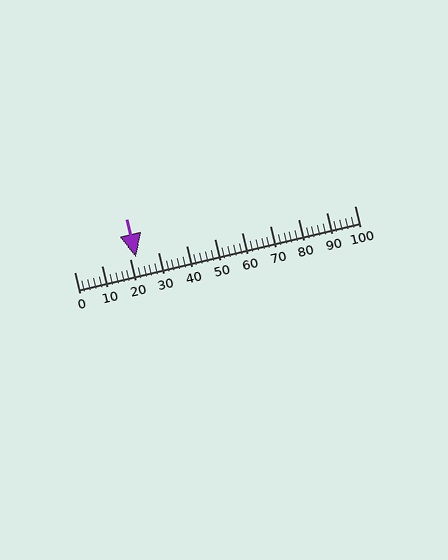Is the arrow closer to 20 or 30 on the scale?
The arrow is closer to 20.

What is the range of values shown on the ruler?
The ruler shows values from 0 to 100.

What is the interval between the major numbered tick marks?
The major tick marks are spaced 10 units apart.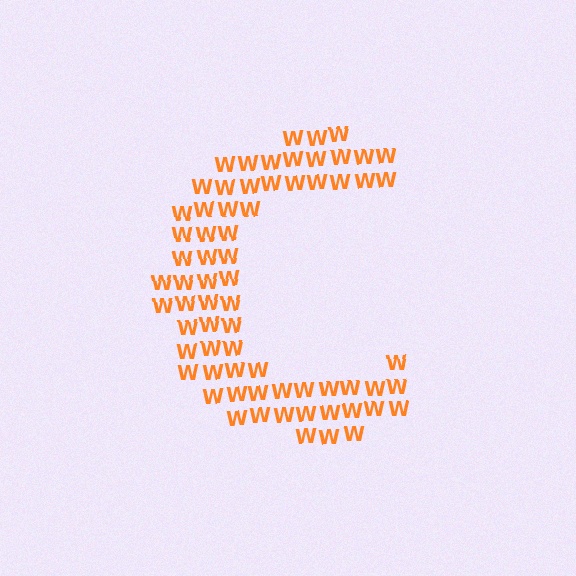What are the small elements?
The small elements are letter W's.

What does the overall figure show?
The overall figure shows the letter C.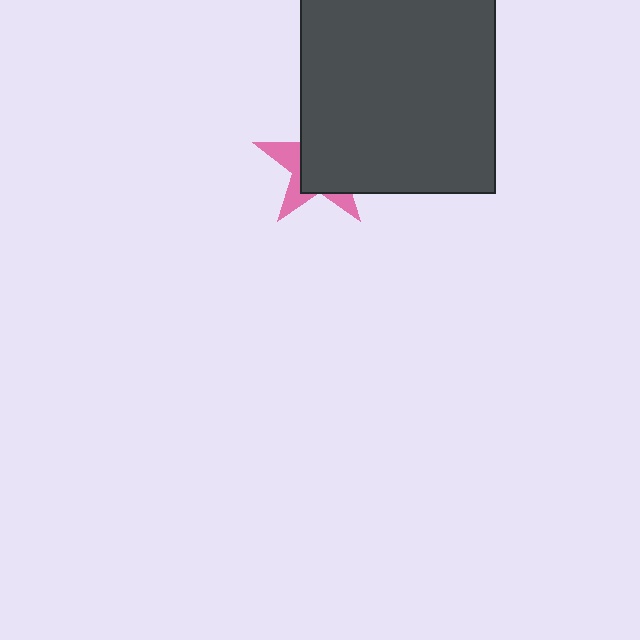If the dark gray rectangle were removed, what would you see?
You would see the complete pink star.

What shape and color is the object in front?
The object in front is a dark gray rectangle.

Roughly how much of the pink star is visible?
A small part of it is visible (roughly 34%).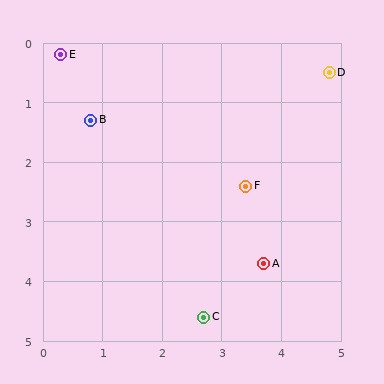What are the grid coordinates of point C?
Point C is at approximately (2.7, 4.6).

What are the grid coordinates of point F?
Point F is at approximately (3.4, 2.4).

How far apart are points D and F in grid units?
Points D and F are about 2.4 grid units apart.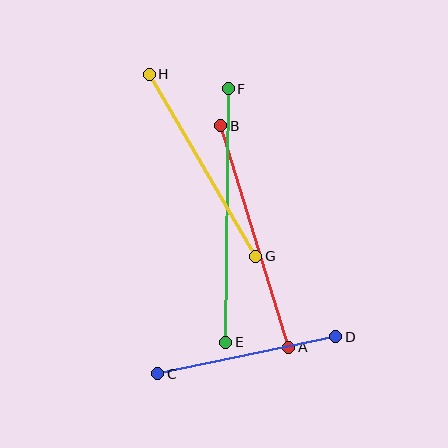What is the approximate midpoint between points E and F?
The midpoint is at approximately (227, 215) pixels.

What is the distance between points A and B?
The distance is approximately 232 pixels.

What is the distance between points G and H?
The distance is approximately 211 pixels.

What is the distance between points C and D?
The distance is approximately 182 pixels.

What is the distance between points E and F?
The distance is approximately 254 pixels.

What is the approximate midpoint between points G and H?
The midpoint is at approximately (202, 165) pixels.